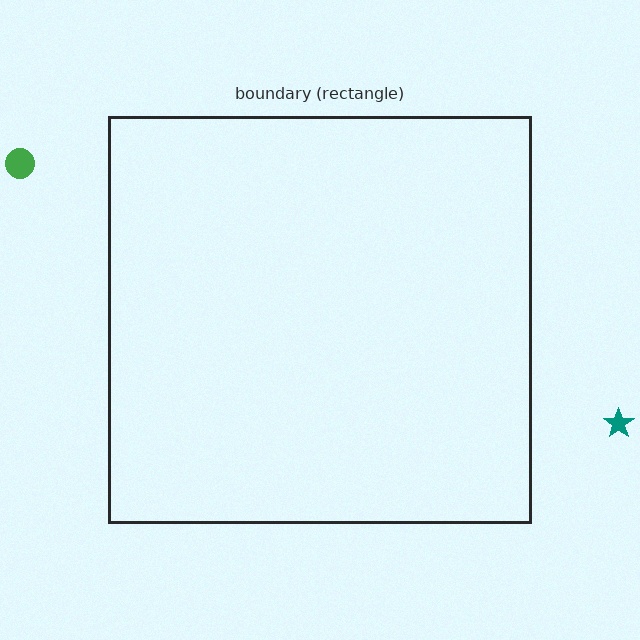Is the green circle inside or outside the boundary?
Outside.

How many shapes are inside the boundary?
0 inside, 2 outside.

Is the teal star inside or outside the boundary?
Outside.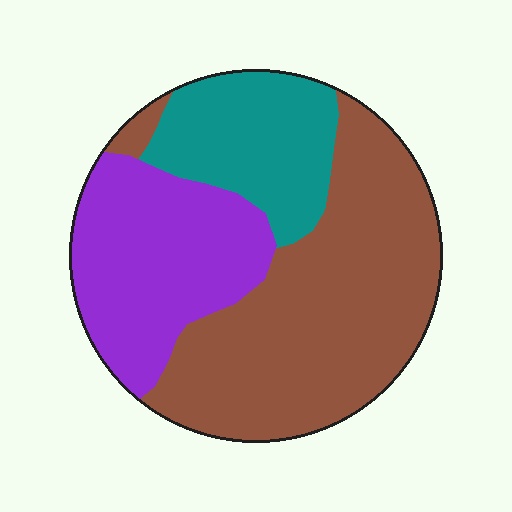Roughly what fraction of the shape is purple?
Purple takes up between a sixth and a third of the shape.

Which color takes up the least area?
Teal, at roughly 20%.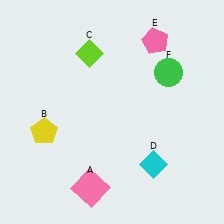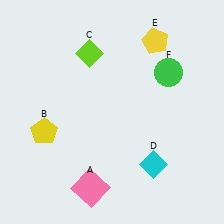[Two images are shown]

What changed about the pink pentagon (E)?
In Image 1, E is pink. In Image 2, it changed to yellow.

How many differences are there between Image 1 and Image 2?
There is 1 difference between the two images.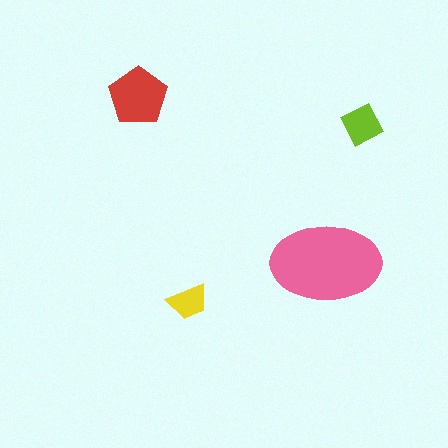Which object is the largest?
The pink ellipse.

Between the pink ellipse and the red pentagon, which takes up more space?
The pink ellipse.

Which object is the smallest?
The yellow trapezoid.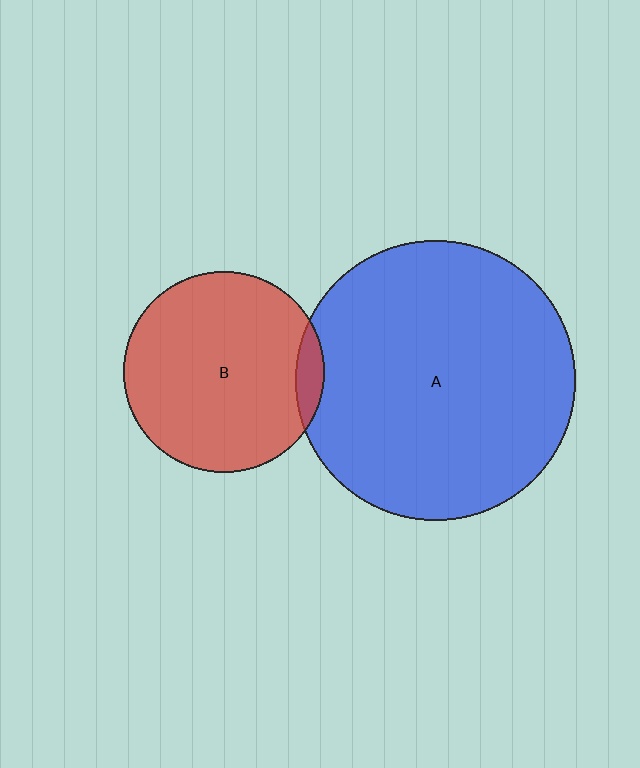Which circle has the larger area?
Circle A (blue).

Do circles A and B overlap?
Yes.